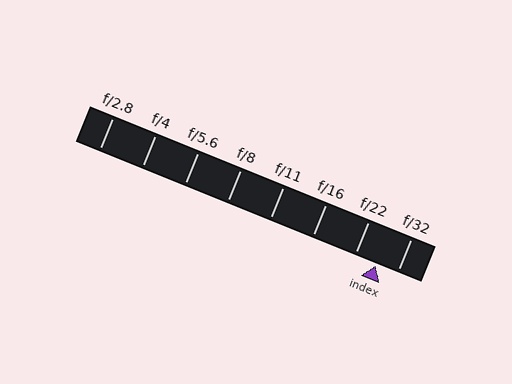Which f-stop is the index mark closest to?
The index mark is closest to f/32.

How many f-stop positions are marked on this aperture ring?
There are 8 f-stop positions marked.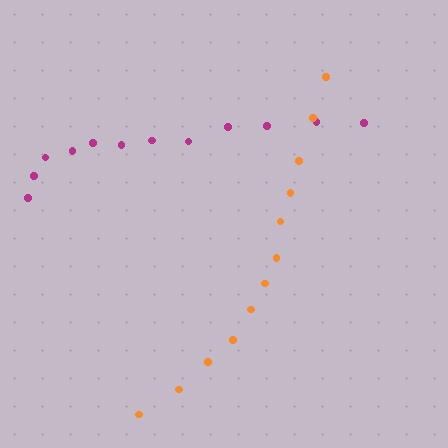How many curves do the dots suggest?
There are 2 distinct paths.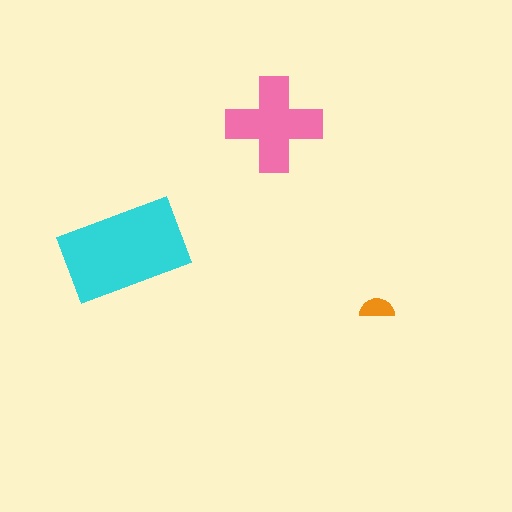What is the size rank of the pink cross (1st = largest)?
2nd.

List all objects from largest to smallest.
The cyan rectangle, the pink cross, the orange semicircle.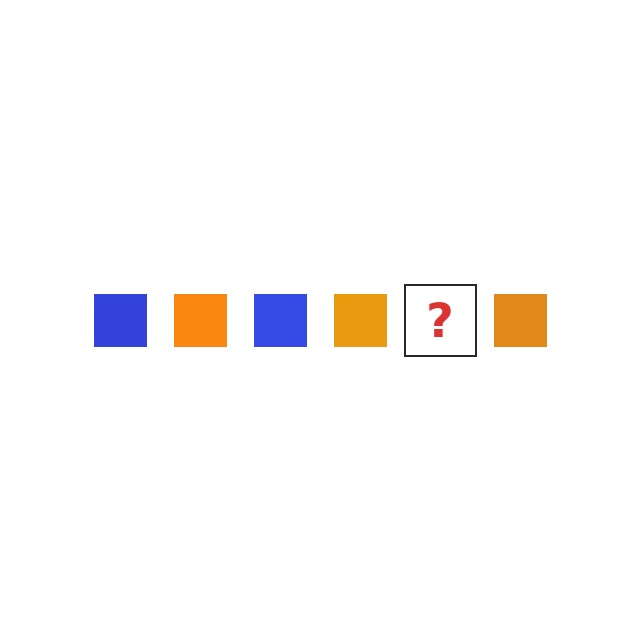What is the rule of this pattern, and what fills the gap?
The rule is that the pattern cycles through blue, orange squares. The gap should be filled with a blue square.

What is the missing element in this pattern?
The missing element is a blue square.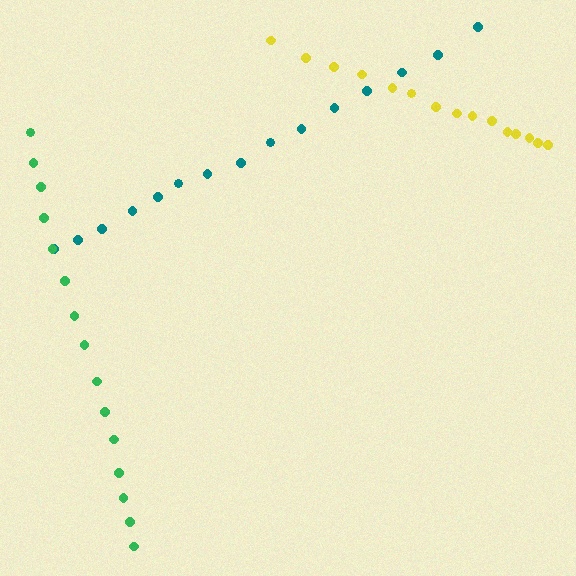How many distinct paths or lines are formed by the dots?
There are 3 distinct paths.